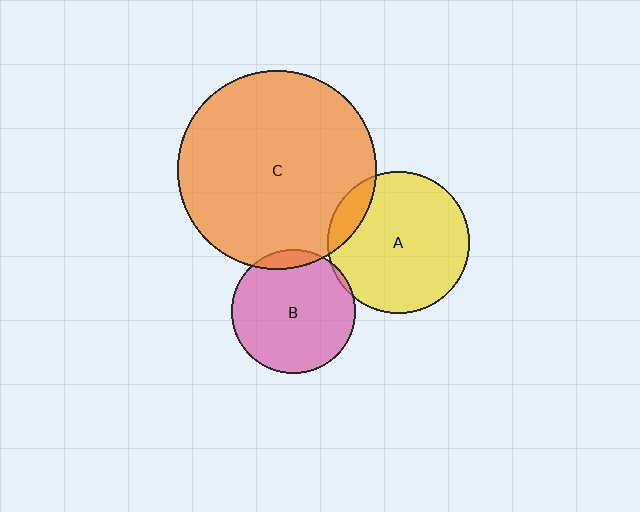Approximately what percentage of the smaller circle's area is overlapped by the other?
Approximately 5%.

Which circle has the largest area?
Circle C (orange).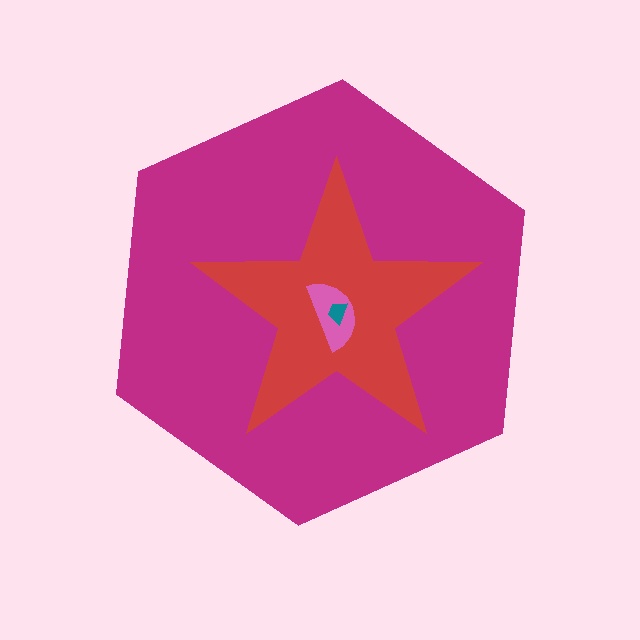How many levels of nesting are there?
4.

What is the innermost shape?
The teal trapezoid.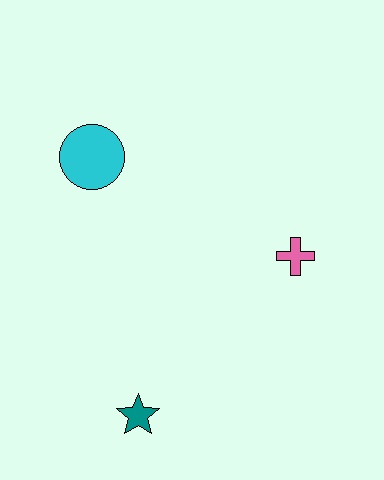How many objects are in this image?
There are 3 objects.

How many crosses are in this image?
There is 1 cross.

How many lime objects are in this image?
There are no lime objects.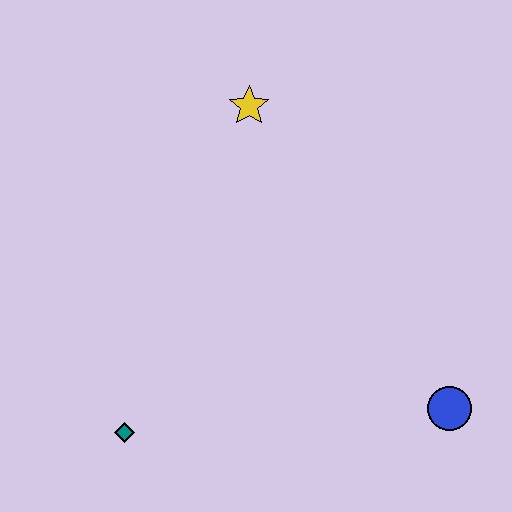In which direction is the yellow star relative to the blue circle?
The yellow star is above the blue circle.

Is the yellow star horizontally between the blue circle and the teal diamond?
Yes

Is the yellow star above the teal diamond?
Yes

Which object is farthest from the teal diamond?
The yellow star is farthest from the teal diamond.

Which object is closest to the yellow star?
The teal diamond is closest to the yellow star.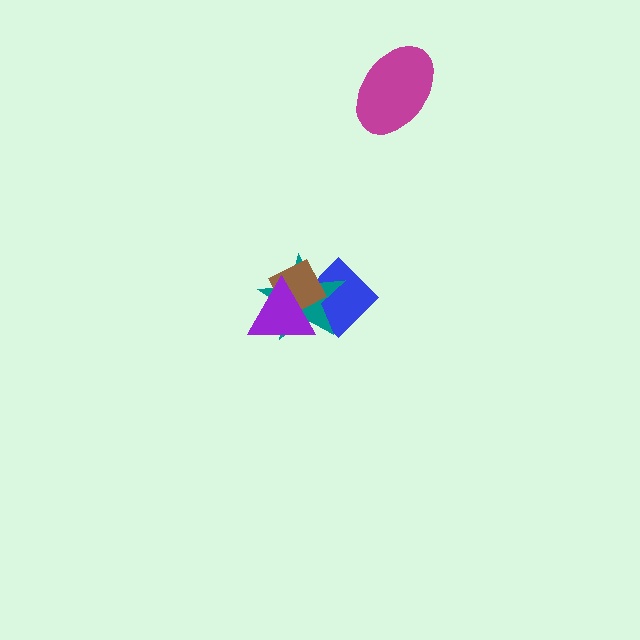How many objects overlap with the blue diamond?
3 objects overlap with the blue diamond.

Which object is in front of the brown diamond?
The purple triangle is in front of the brown diamond.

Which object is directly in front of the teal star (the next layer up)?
The brown diamond is directly in front of the teal star.